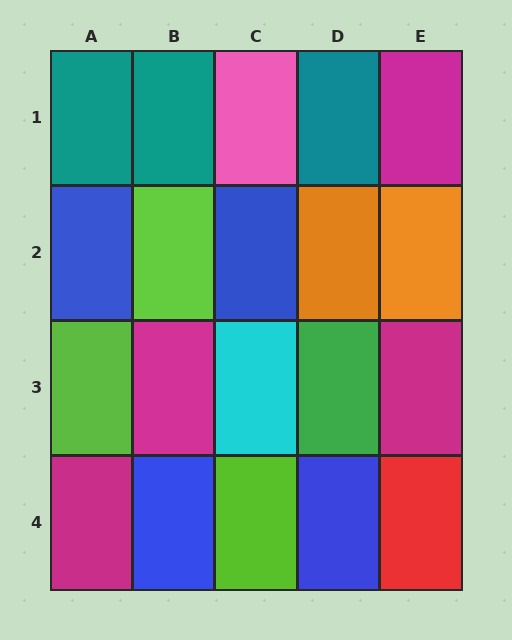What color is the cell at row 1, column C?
Pink.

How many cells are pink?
1 cell is pink.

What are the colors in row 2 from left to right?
Blue, lime, blue, orange, orange.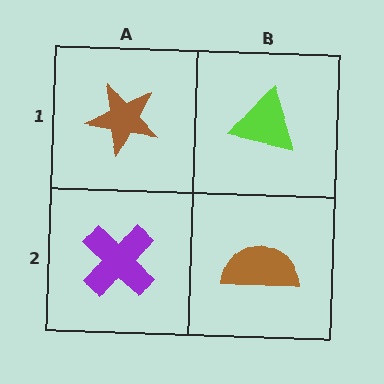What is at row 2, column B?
A brown semicircle.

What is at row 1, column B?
A lime triangle.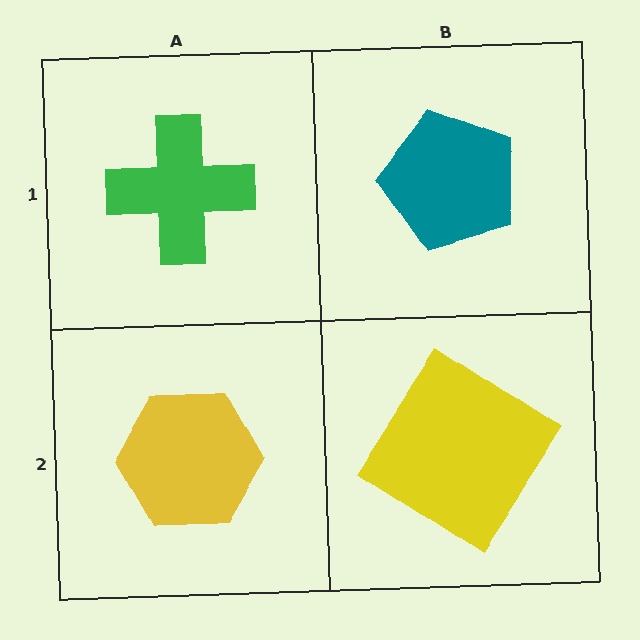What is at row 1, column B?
A teal pentagon.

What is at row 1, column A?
A green cross.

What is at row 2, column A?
A yellow hexagon.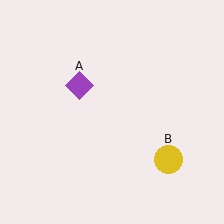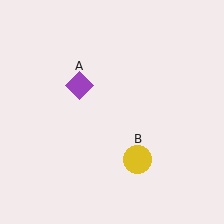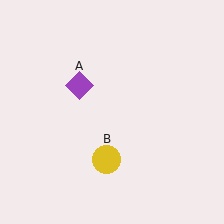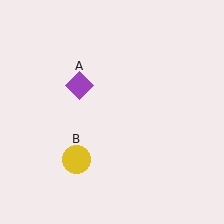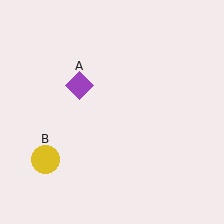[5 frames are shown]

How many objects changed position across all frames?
1 object changed position: yellow circle (object B).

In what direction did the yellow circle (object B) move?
The yellow circle (object B) moved left.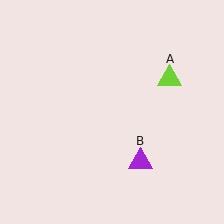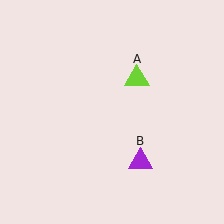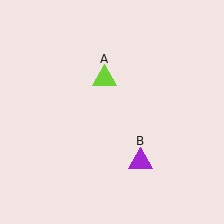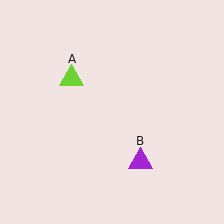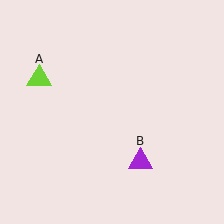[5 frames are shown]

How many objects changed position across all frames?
1 object changed position: lime triangle (object A).